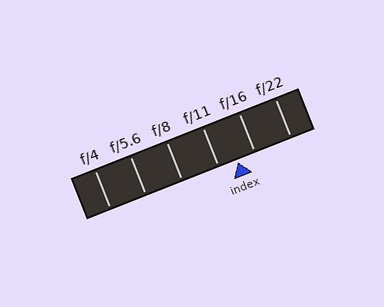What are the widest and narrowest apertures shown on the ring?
The widest aperture shown is f/4 and the narrowest is f/22.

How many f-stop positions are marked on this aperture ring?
There are 6 f-stop positions marked.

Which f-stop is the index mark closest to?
The index mark is closest to f/16.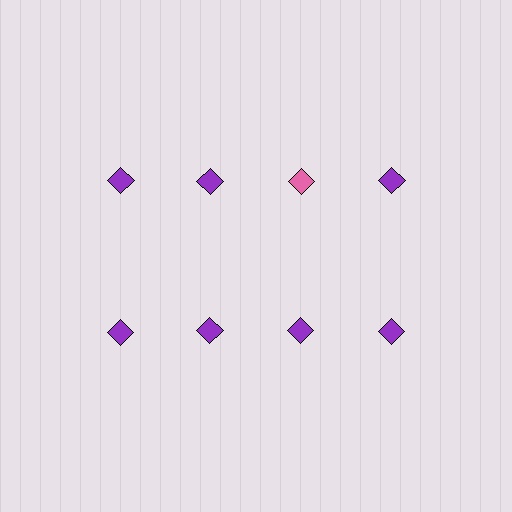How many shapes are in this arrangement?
There are 8 shapes arranged in a grid pattern.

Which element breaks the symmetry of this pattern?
The pink diamond in the top row, center column breaks the symmetry. All other shapes are purple diamonds.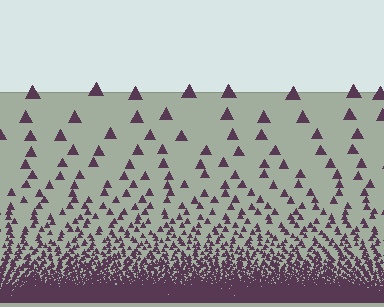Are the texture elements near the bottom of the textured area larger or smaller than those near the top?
Smaller. The gradient is inverted — elements near the bottom are smaller and denser.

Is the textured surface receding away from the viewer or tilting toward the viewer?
The surface appears to tilt toward the viewer. Texture elements get larger and sparser toward the top.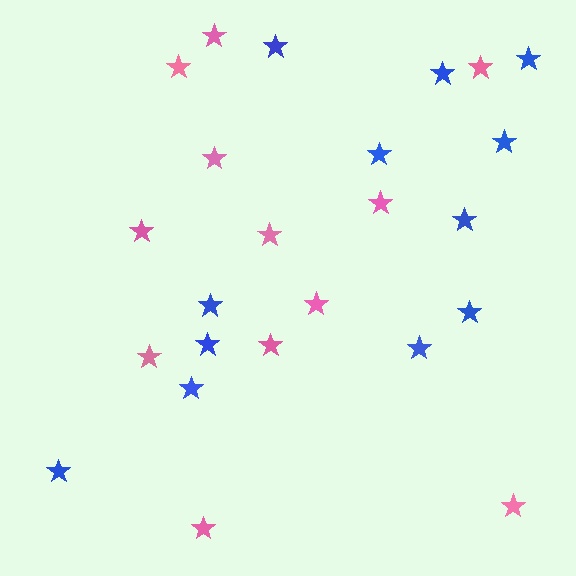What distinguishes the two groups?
There are 2 groups: one group of blue stars (12) and one group of pink stars (12).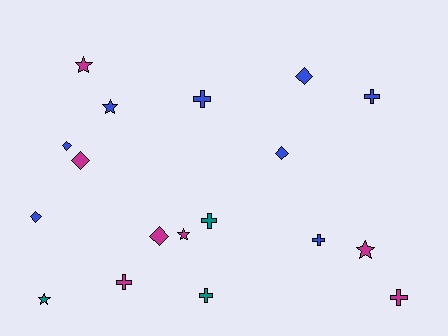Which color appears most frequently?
Blue, with 8 objects.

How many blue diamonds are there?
There are 4 blue diamonds.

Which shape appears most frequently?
Cross, with 7 objects.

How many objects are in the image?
There are 18 objects.